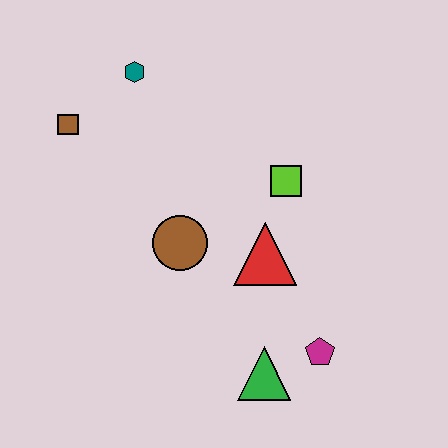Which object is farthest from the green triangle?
The teal hexagon is farthest from the green triangle.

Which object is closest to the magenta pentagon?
The green triangle is closest to the magenta pentagon.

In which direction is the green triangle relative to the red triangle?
The green triangle is below the red triangle.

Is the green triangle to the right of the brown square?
Yes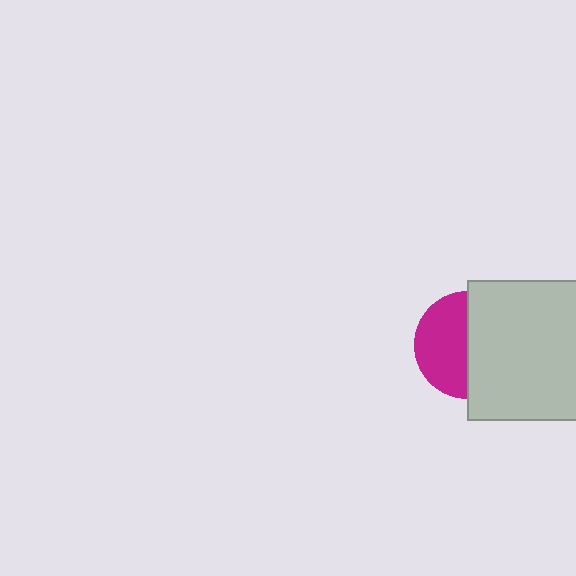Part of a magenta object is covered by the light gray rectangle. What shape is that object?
It is a circle.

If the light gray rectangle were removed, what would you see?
You would see the complete magenta circle.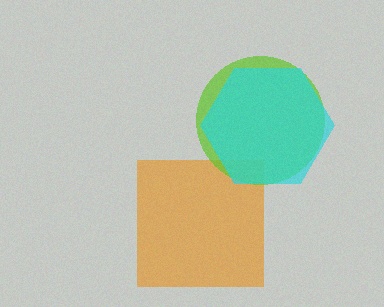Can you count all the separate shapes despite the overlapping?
Yes, there are 3 separate shapes.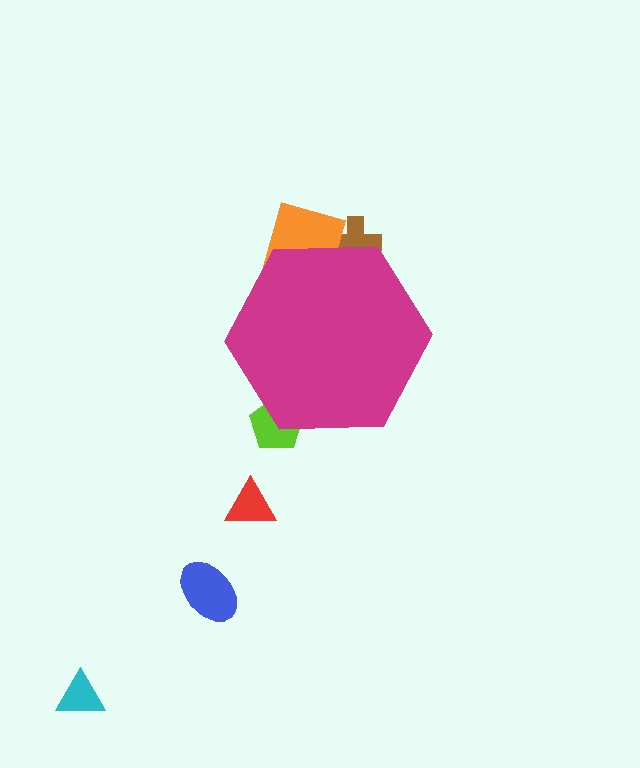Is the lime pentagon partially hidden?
Yes, the lime pentagon is partially hidden behind the magenta hexagon.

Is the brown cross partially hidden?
Yes, the brown cross is partially hidden behind the magenta hexagon.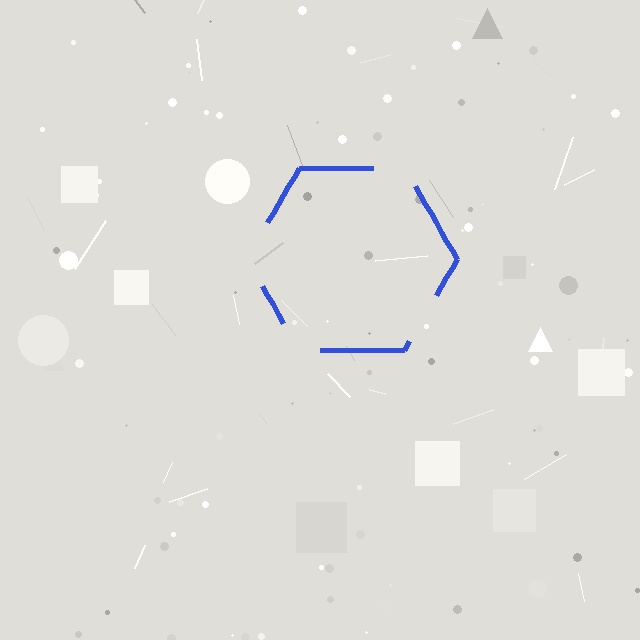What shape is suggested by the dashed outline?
The dashed outline suggests a hexagon.